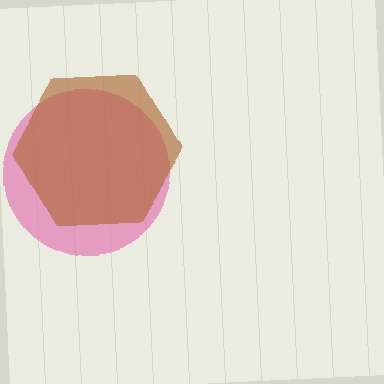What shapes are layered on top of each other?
The layered shapes are: a pink circle, a brown hexagon.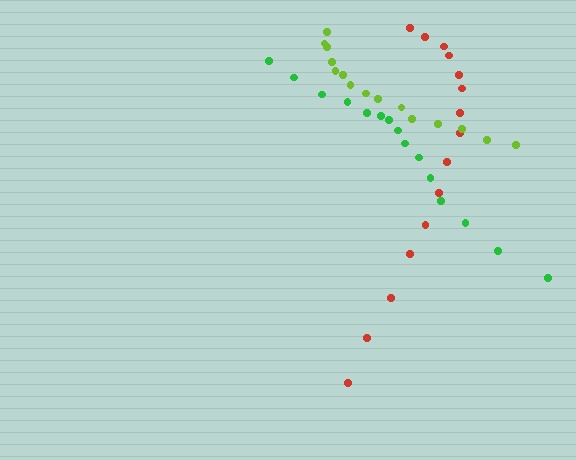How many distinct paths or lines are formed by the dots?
There are 3 distinct paths.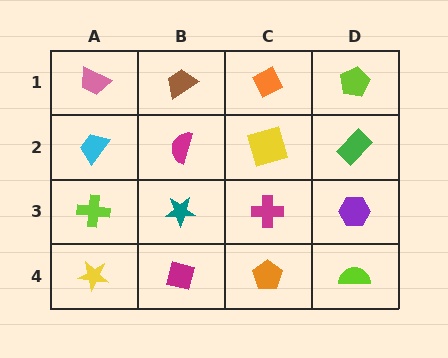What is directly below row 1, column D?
A green rectangle.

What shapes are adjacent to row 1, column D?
A green rectangle (row 2, column D), an orange diamond (row 1, column C).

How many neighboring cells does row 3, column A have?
3.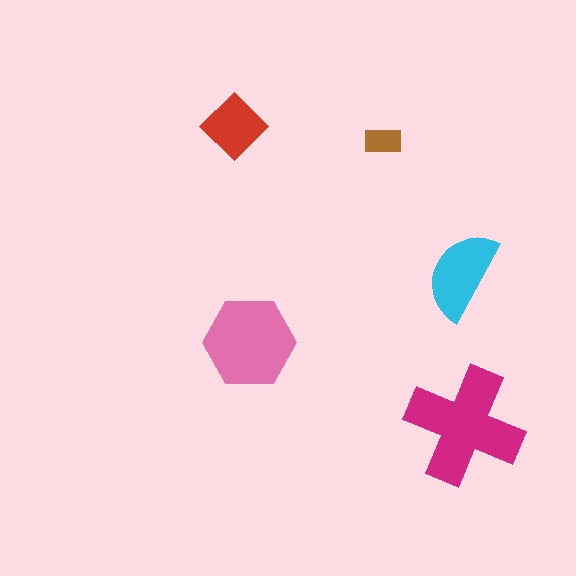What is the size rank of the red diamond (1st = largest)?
4th.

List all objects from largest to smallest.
The magenta cross, the pink hexagon, the cyan semicircle, the red diamond, the brown rectangle.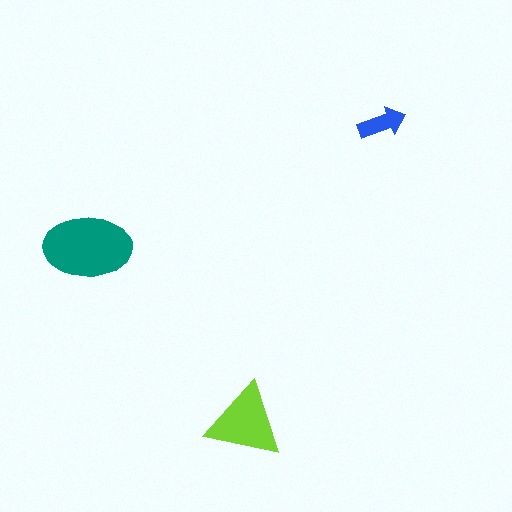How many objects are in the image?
There are 3 objects in the image.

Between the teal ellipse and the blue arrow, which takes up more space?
The teal ellipse.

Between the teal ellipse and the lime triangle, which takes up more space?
The teal ellipse.